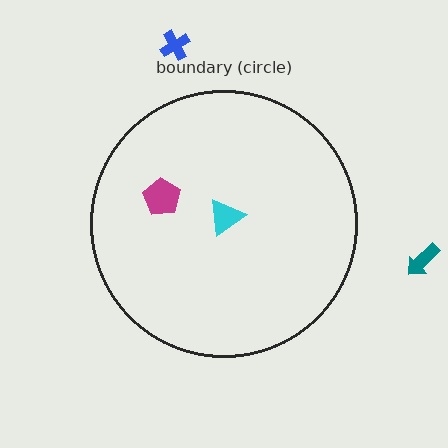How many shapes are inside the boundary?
2 inside, 2 outside.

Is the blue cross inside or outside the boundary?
Outside.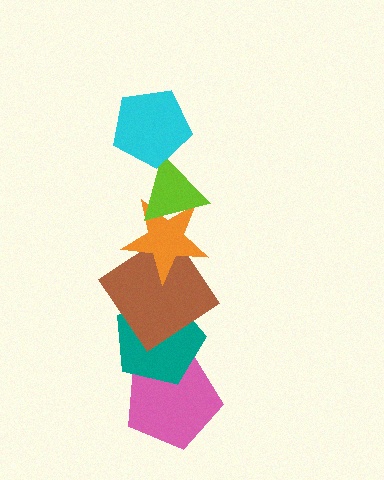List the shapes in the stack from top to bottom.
From top to bottom: the cyan pentagon, the lime triangle, the orange star, the brown diamond, the teal pentagon, the pink pentagon.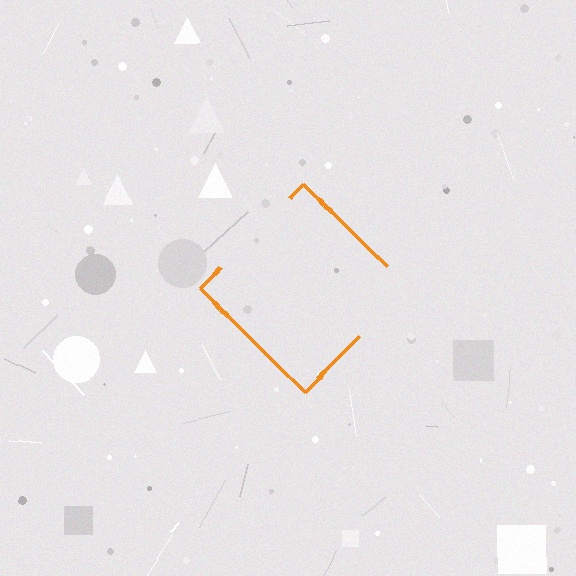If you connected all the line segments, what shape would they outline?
They would outline a diamond.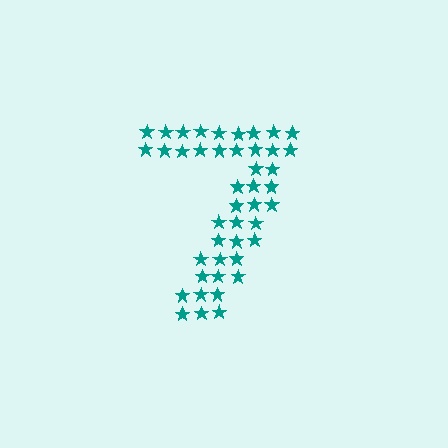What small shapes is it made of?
It is made of small stars.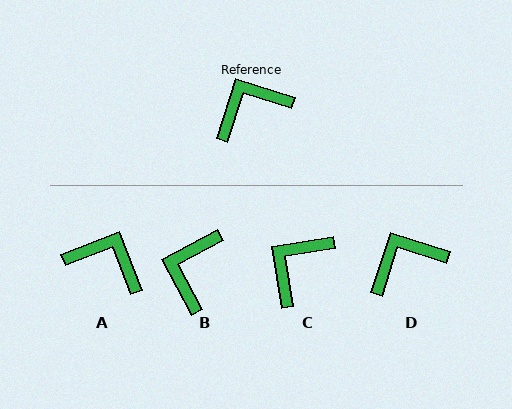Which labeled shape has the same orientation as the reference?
D.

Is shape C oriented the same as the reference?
No, it is off by about 27 degrees.